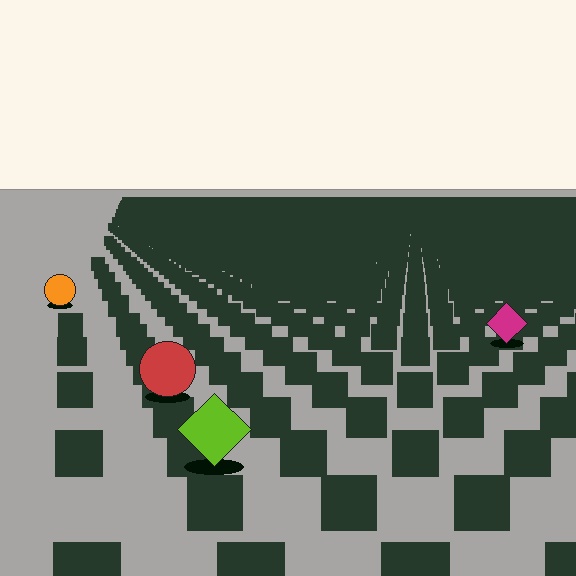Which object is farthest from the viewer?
The orange circle is farthest from the viewer. It appears smaller and the ground texture around it is denser.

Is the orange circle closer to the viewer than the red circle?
No. The red circle is closer — you can tell from the texture gradient: the ground texture is coarser near it.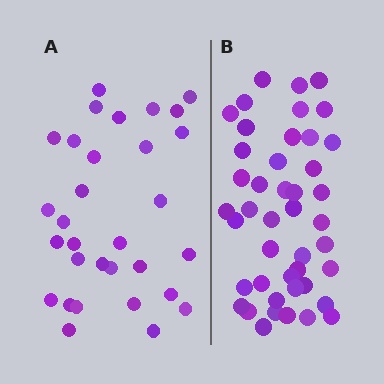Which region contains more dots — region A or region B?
Region B (the right region) has more dots.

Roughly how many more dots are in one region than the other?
Region B has approximately 15 more dots than region A.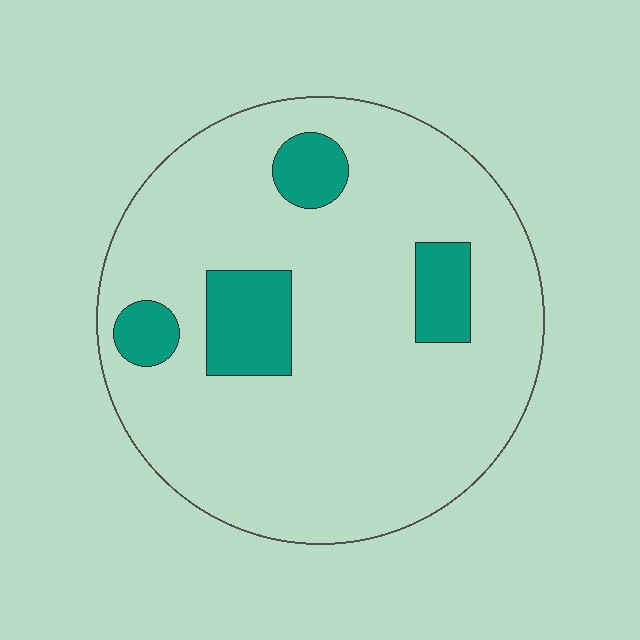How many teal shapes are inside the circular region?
4.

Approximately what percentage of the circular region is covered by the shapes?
Approximately 15%.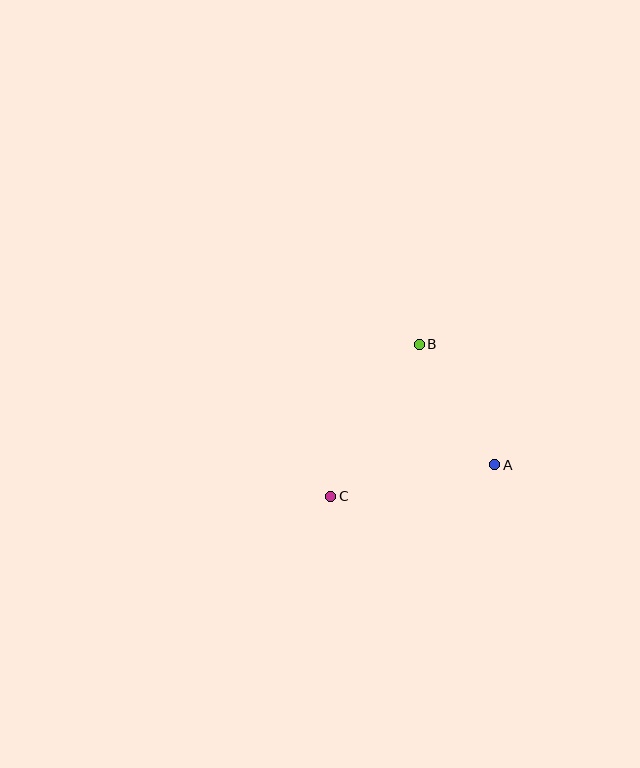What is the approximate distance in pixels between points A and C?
The distance between A and C is approximately 167 pixels.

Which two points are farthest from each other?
Points B and C are farthest from each other.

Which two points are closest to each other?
Points A and B are closest to each other.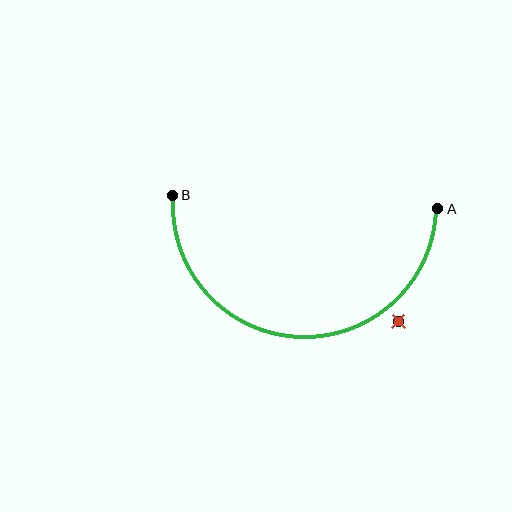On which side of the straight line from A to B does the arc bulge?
The arc bulges below the straight line connecting A and B.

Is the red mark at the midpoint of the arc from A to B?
No — the red mark does not lie on the arc at all. It sits slightly outside the curve.